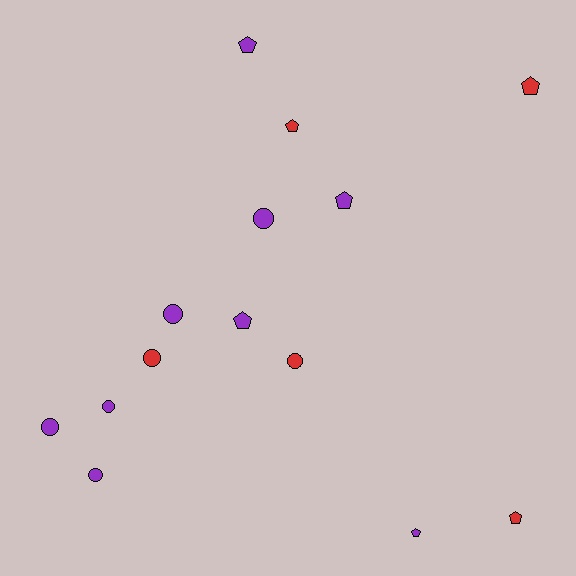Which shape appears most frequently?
Circle, with 7 objects.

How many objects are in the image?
There are 14 objects.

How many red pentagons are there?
There are 3 red pentagons.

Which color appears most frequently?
Purple, with 9 objects.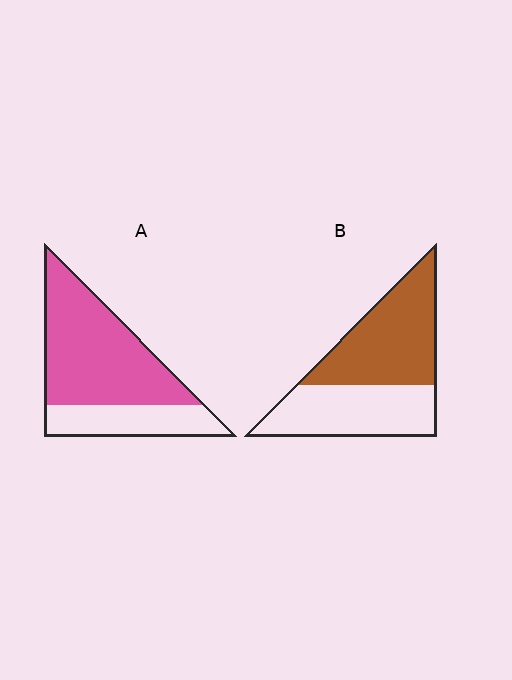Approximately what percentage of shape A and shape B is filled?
A is approximately 70% and B is approximately 55%.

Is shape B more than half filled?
Roughly half.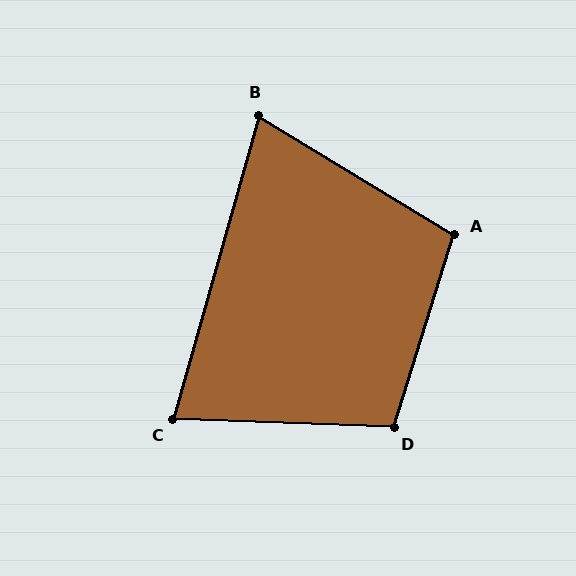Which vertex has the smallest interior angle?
B, at approximately 75 degrees.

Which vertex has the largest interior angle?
D, at approximately 105 degrees.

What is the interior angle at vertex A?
Approximately 104 degrees (obtuse).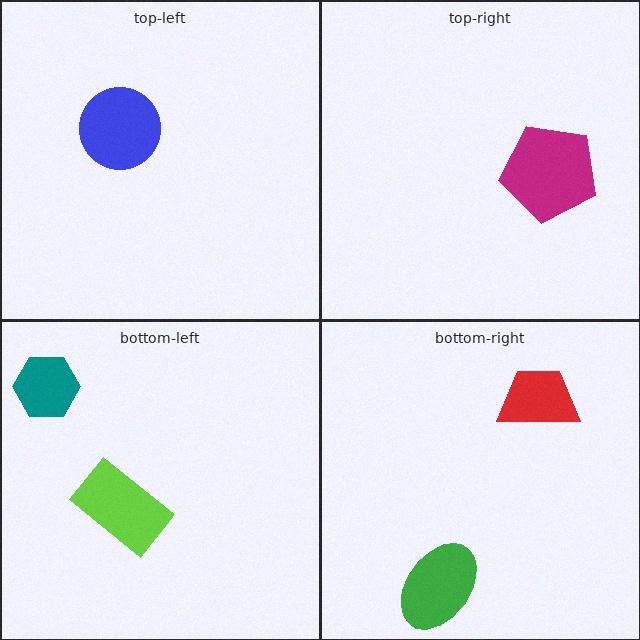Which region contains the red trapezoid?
The bottom-right region.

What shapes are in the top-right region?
The magenta pentagon.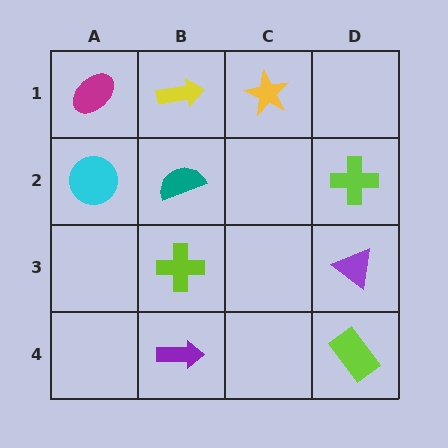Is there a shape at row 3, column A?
No, that cell is empty.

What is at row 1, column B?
A yellow arrow.